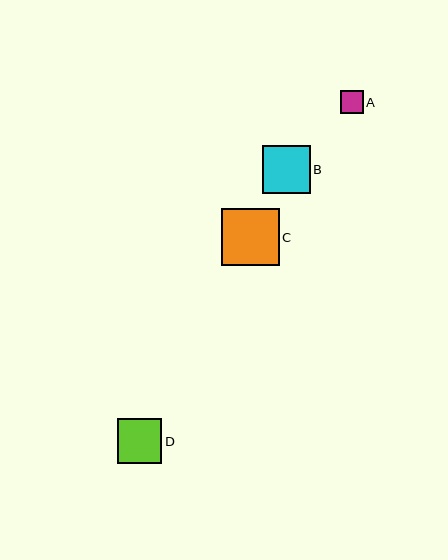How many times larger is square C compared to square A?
Square C is approximately 2.5 times the size of square A.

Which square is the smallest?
Square A is the smallest with a size of approximately 23 pixels.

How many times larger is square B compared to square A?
Square B is approximately 2.1 times the size of square A.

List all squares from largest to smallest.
From largest to smallest: C, B, D, A.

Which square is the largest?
Square C is the largest with a size of approximately 58 pixels.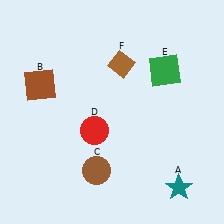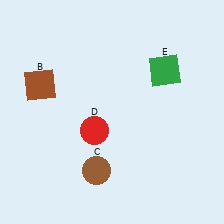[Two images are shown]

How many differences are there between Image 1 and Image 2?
There are 2 differences between the two images.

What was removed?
The brown diamond (F), the teal star (A) were removed in Image 2.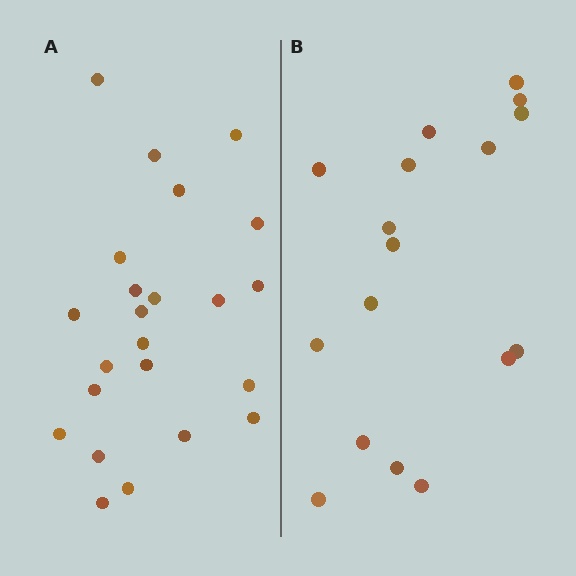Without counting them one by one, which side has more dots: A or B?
Region A (the left region) has more dots.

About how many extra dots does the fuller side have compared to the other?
Region A has about 6 more dots than region B.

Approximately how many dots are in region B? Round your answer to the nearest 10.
About 20 dots. (The exact count is 17, which rounds to 20.)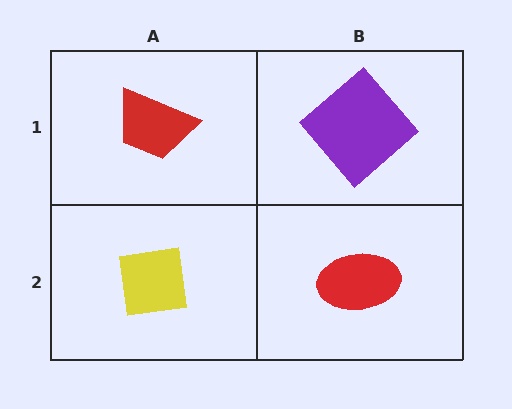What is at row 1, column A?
A red trapezoid.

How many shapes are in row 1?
2 shapes.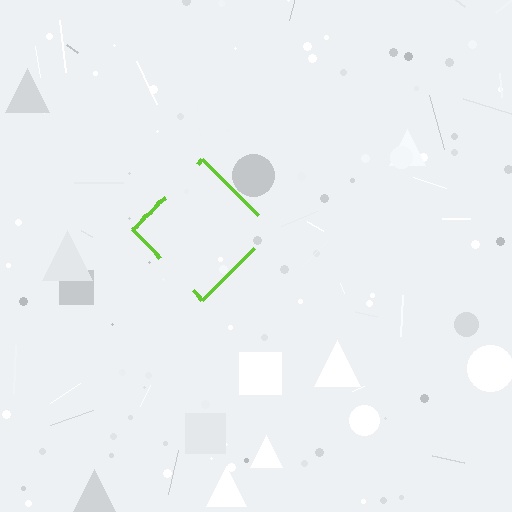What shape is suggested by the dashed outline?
The dashed outline suggests a diamond.